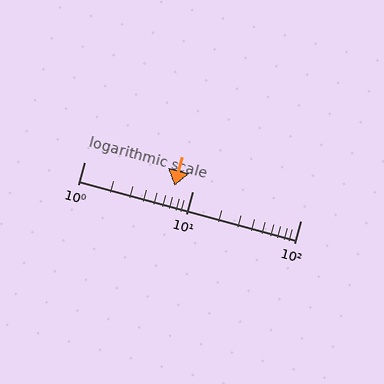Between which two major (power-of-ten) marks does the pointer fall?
The pointer is between 1 and 10.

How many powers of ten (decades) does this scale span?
The scale spans 2 decades, from 1 to 100.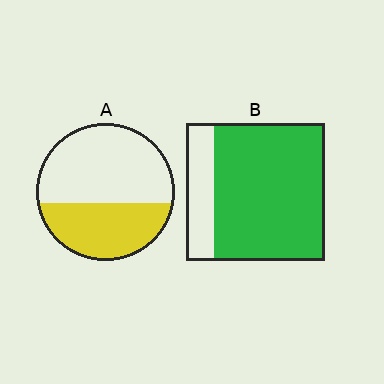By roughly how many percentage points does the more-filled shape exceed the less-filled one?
By roughly 40 percentage points (B over A).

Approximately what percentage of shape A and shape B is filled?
A is approximately 40% and B is approximately 80%.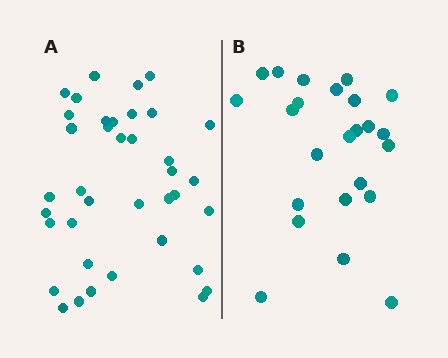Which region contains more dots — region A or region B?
Region A (the left region) has more dots.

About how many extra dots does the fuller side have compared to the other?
Region A has approximately 15 more dots than region B.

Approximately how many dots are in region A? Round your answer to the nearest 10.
About 40 dots. (The exact count is 38, which rounds to 40.)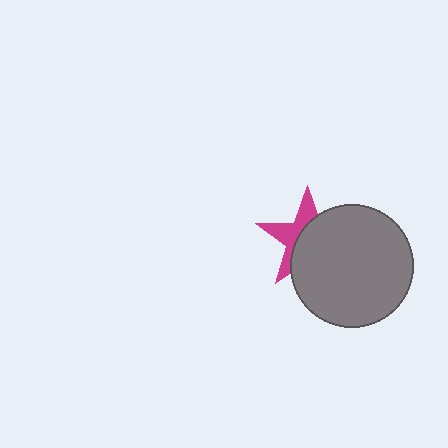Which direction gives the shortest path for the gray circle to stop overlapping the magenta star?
Moving toward the lower-right gives the shortest separation.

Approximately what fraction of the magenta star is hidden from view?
Roughly 60% of the magenta star is hidden behind the gray circle.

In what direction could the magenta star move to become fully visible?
The magenta star could move toward the upper-left. That would shift it out from behind the gray circle entirely.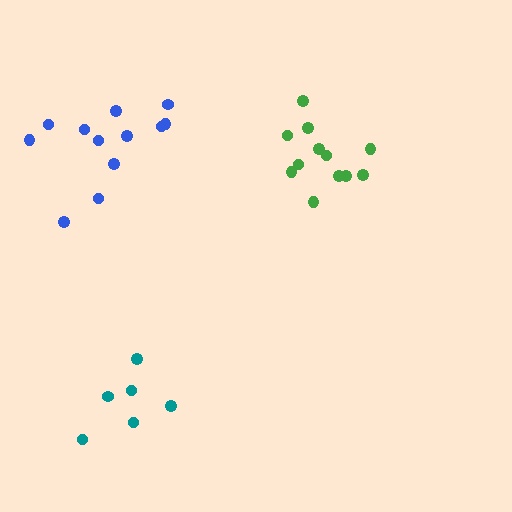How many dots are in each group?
Group 1: 6 dots, Group 2: 12 dots, Group 3: 12 dots (30 total).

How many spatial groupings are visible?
There are 3 spatial groupings.